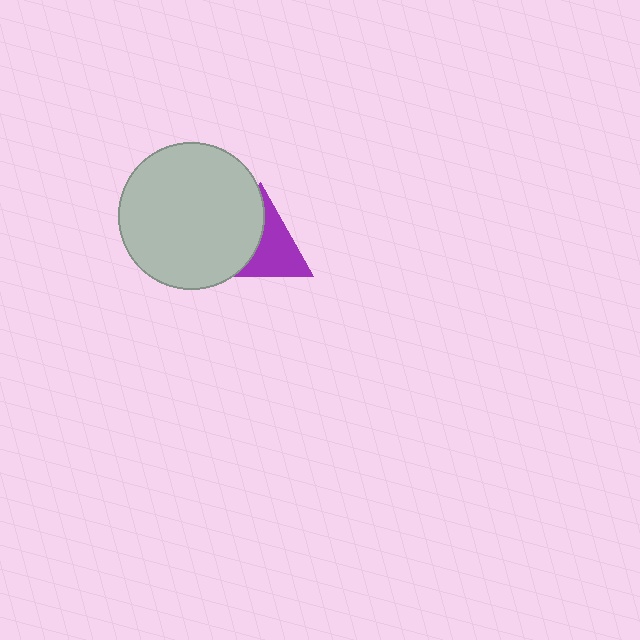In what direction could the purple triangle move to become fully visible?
The purple triangle could move right. That would shift it out from behind the light gray circle entirely.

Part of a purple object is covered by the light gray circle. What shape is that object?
It is a triangle.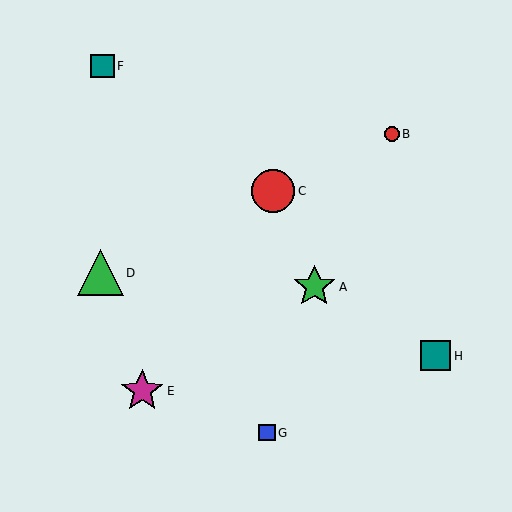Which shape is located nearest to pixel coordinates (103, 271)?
The green triangle (labeled D) at (101, 273) is nearest to that location.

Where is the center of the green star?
The center of the green star is at (314, 287).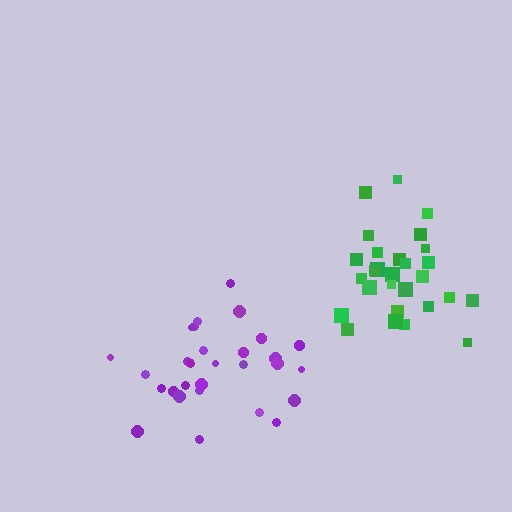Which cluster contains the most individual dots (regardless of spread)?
Purple (30).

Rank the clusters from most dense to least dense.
green, purple.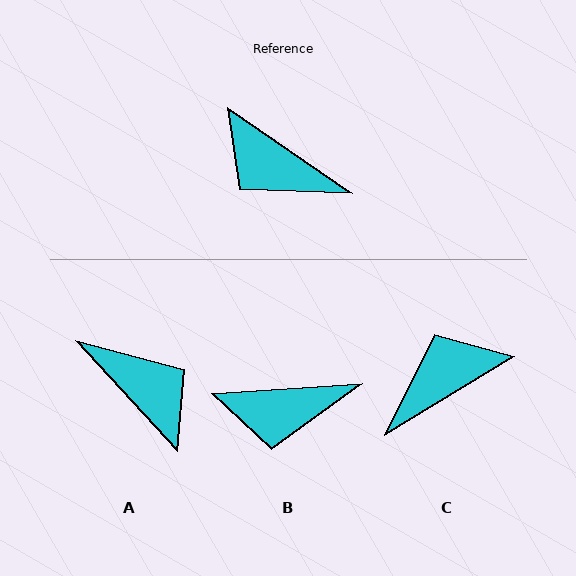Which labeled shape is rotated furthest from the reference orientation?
A, about 167 degrees away.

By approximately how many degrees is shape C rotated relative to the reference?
Approximately 114 degrees clockwise.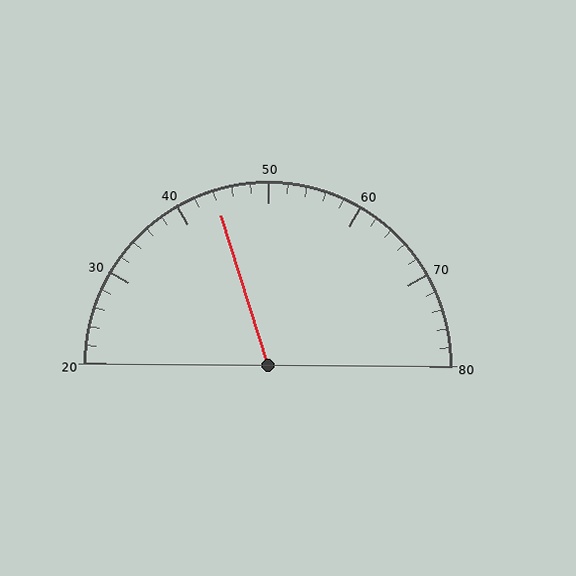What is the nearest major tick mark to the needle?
The nearest major tick mark is 40.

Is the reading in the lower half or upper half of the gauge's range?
The reading is in the lower half of the range (20 to 80).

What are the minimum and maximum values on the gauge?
The gauge ranges from 20 to 80.